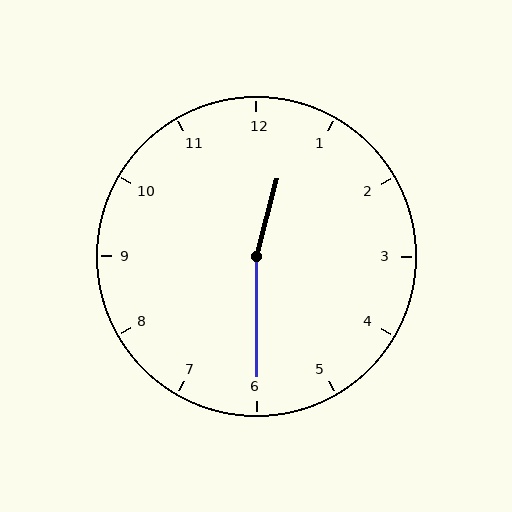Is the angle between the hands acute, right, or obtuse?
It is obtuse.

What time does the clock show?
12:30.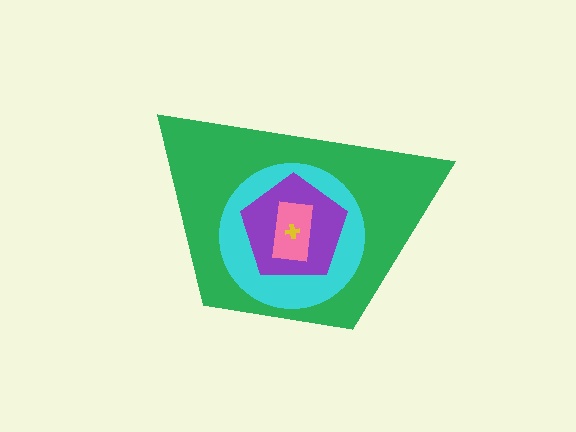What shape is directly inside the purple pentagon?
The pink rectangle.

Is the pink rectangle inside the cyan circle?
Yes.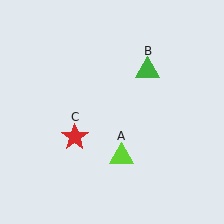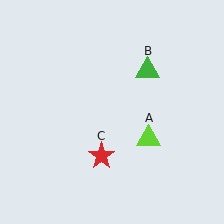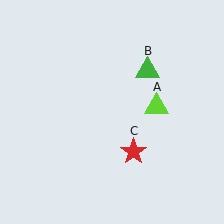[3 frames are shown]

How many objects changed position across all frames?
2 objects changed position: lime triangle (object A), red star (object C).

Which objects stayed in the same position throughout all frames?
Green triangle (object B) remained stationary.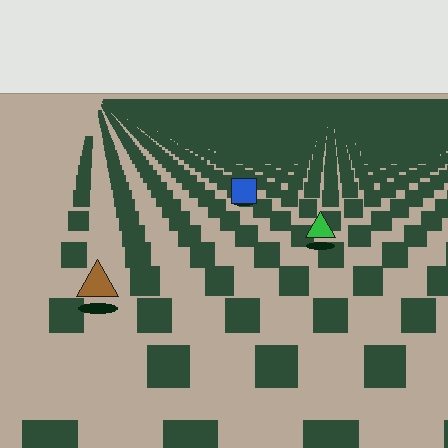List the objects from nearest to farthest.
From nearest to farthest: the brown triangle, the green triangle, the blue square.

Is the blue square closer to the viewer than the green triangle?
No. The green triangle is closer — you can tell from the texture gradient: the ground texture is coarser near it.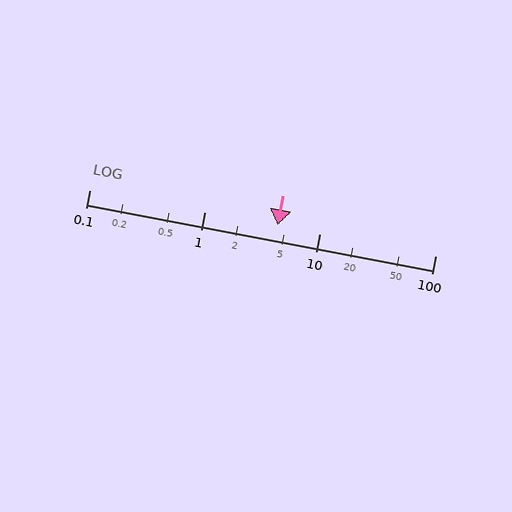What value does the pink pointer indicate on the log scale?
The pointer indicates approximately 4.3.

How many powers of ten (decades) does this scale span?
The scale spans 3 decades, from 0.1 to 100.